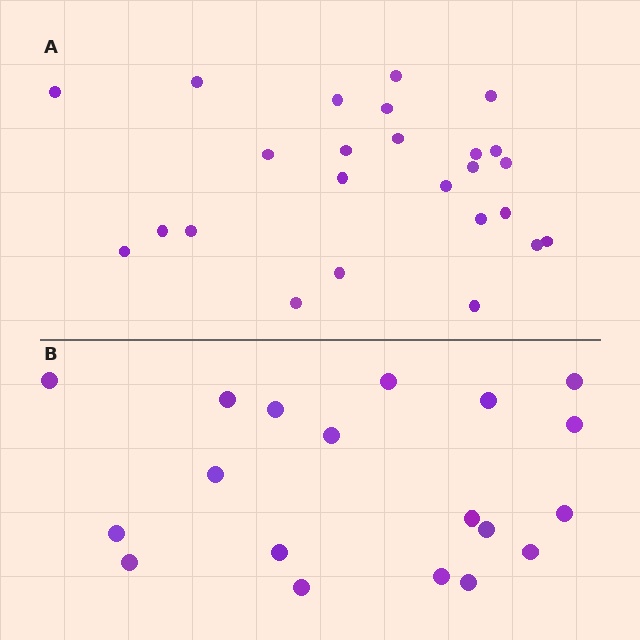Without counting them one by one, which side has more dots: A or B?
Region A (the top region) has more dots.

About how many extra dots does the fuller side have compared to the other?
Region A has about 6 more dots than region B.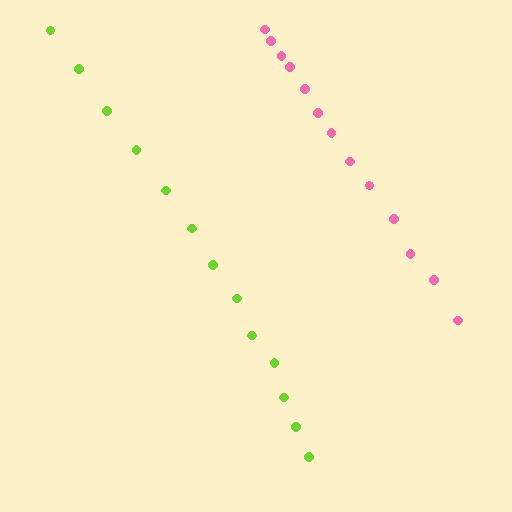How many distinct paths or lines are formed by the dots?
There are 2 distinct paths.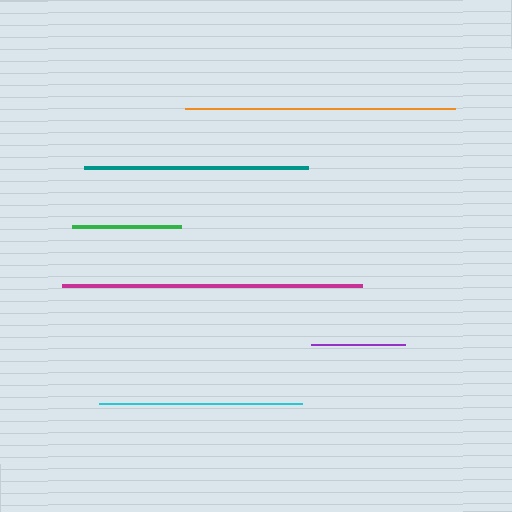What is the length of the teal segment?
The teal segment is approximately 224 pixels long.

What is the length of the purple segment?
The purple segment is approximately 94 pixels long.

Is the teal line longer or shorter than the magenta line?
The magenta line is longer than the teal line.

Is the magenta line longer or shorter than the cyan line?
The magenta line is longer than the cyan line.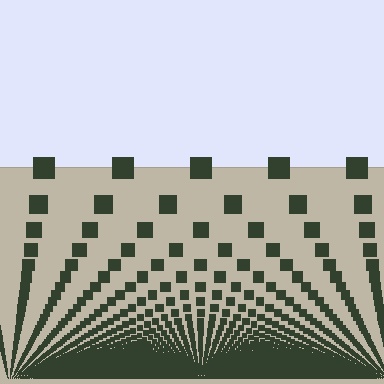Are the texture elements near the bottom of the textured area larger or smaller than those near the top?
Smaller. The gradient is inverted — elements near the bottom are smaller and denser.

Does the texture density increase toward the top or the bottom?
Density increases toward the bottom.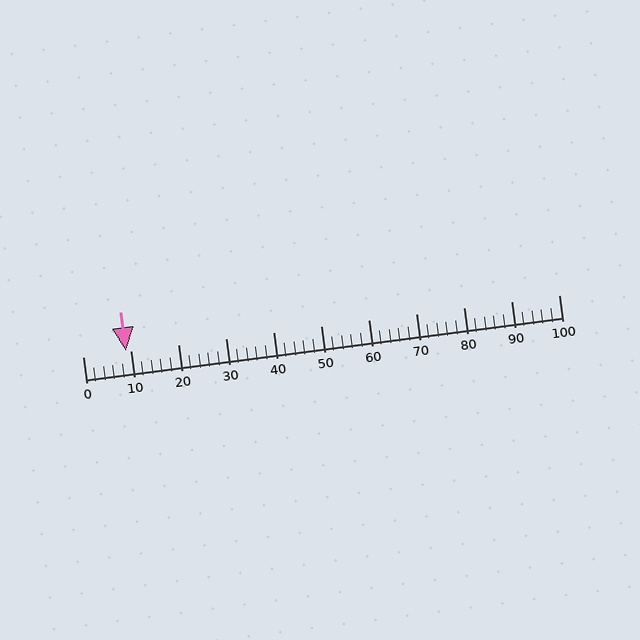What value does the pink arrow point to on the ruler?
The pink arrow points to approximately 9.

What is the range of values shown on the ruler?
The ruler shows values from 0 to 100.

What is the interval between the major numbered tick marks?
The major tick marks are spaced 10 units apart.